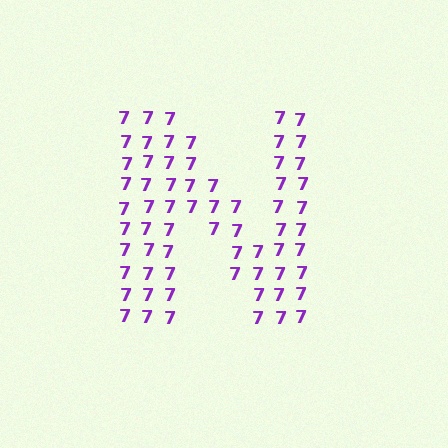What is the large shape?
The large shape is the letter N.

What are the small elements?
The small elements are digit 7's.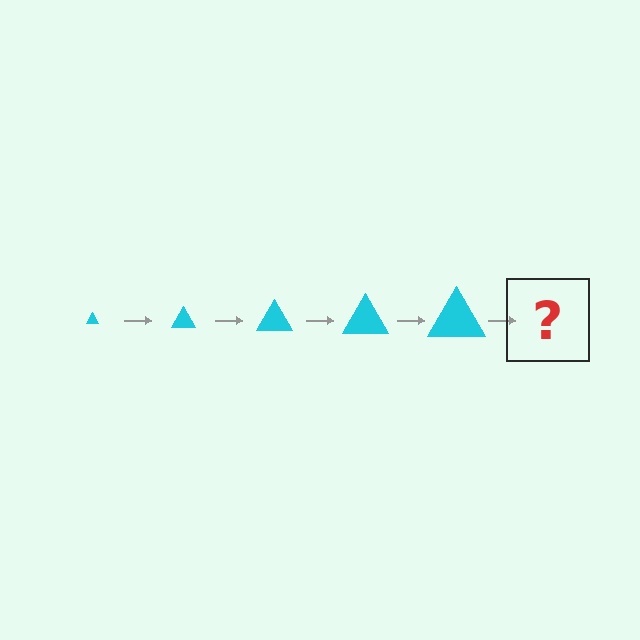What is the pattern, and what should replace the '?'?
The pattern is that the triangle gets progressively larger each step. The '?' should be a cyan triangle, larger than the previous one.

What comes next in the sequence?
The next element should be a cyan triangle, larger than the previous one.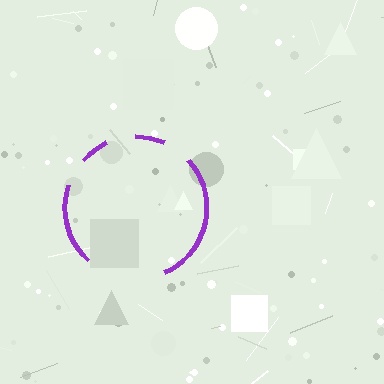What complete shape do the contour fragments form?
The contour fragments form a circle.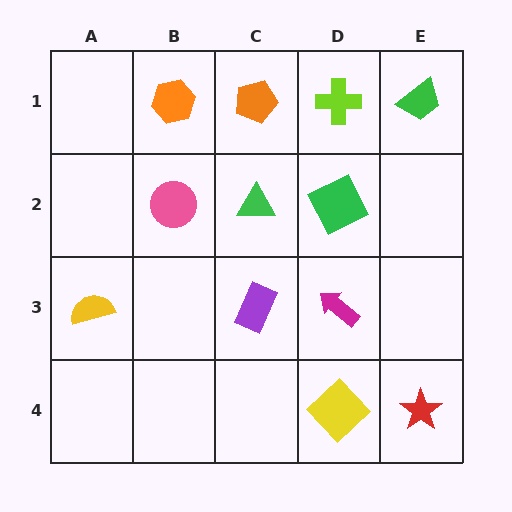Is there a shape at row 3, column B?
No, that cell is empty.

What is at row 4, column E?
A red star.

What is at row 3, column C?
A purple rectangle.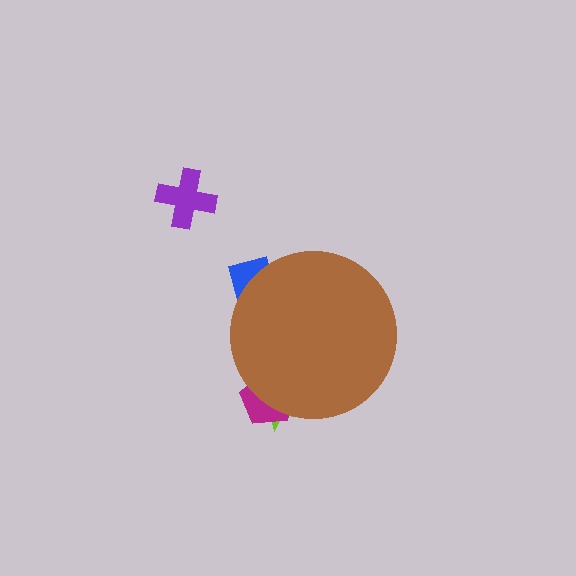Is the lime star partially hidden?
Yes, the lime star is partially hidden behind the brown circle.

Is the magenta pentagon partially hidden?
Yes, the magenta pentagon is partially hidden behind the brown circle.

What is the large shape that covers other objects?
A brown circle.